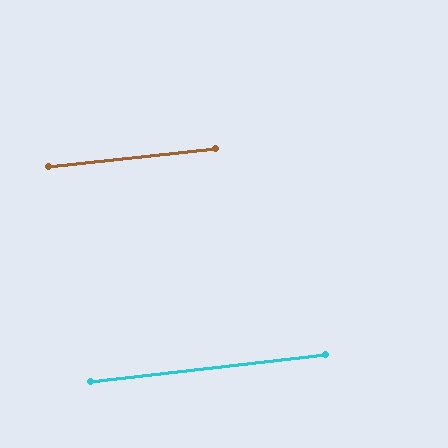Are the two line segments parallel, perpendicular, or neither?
Parallel — their directions differ by only 0.6°.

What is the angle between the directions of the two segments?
Approximately 1 degree.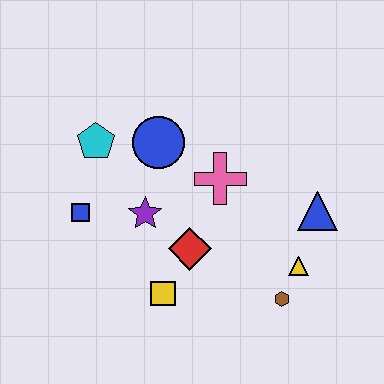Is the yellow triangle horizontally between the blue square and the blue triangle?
Yes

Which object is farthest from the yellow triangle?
The cyan pentagon is farthest from the yellow triangle.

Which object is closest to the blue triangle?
The yellow triangle is closest to the blue triangle.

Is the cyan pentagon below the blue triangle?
No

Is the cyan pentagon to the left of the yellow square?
Yes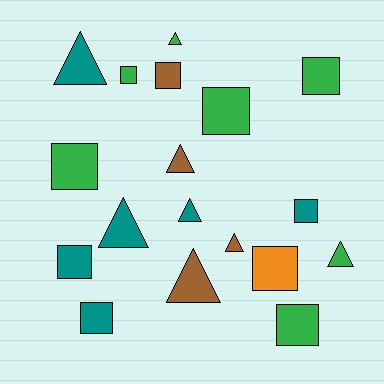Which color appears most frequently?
Green, with 7 objects.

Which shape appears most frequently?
Square, with 10 objects.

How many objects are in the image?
There are 18 objects.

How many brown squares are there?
There is 1 brown square.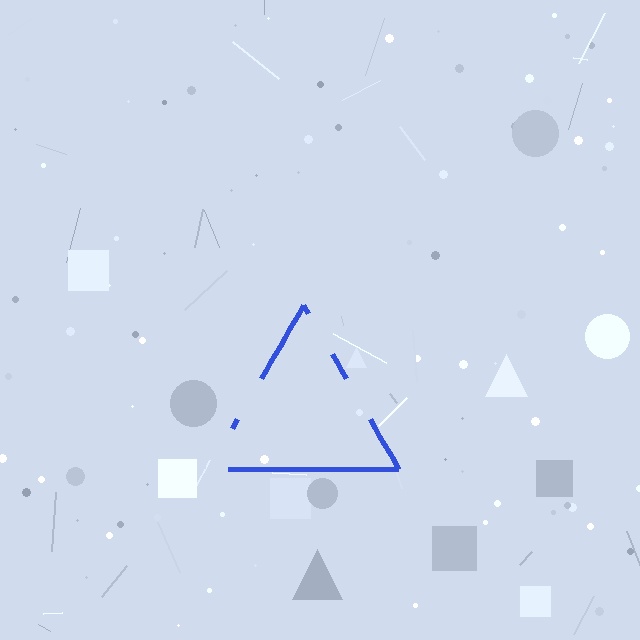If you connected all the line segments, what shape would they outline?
They would outline a triangle.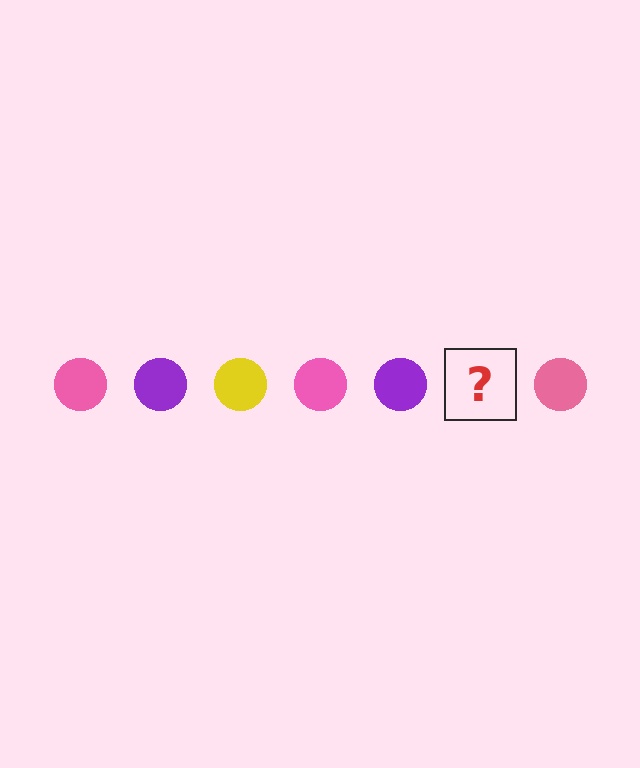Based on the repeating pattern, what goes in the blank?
The blank should be a yellow circle.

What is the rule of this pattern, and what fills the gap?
The rule is that the pattern cycles through pink, purple, yellow circles. The gap should be filled with a yellow circle.